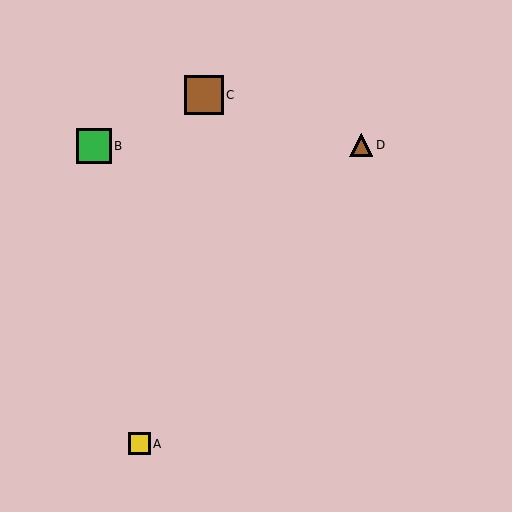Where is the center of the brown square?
The center of the brown square is at (204, 95).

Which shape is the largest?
The brown square (labeled C) is the largest.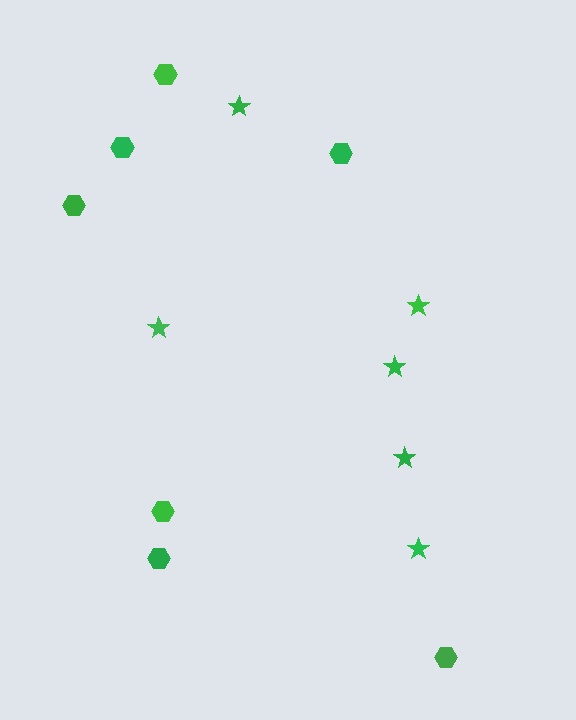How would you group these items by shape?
There are 2 groups: one group of hexagons (7) and one group of stars (6).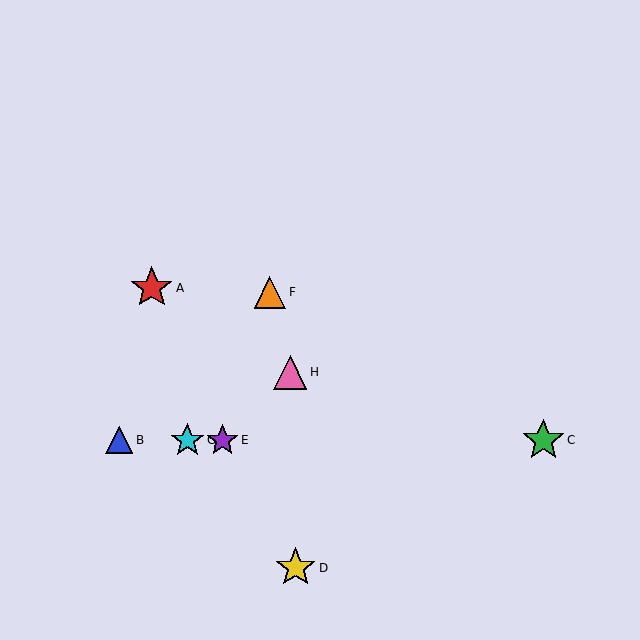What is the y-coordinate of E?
Object E is at y≈440.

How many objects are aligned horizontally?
4 objects (B, C, E, G) are aligned horizontally.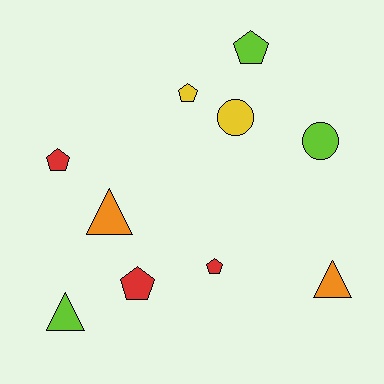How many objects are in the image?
There are 10 objects.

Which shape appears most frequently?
Pentagon, with 5 objects.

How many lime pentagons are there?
There is 1 lime pentagon.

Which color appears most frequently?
Lime, with 3 objects.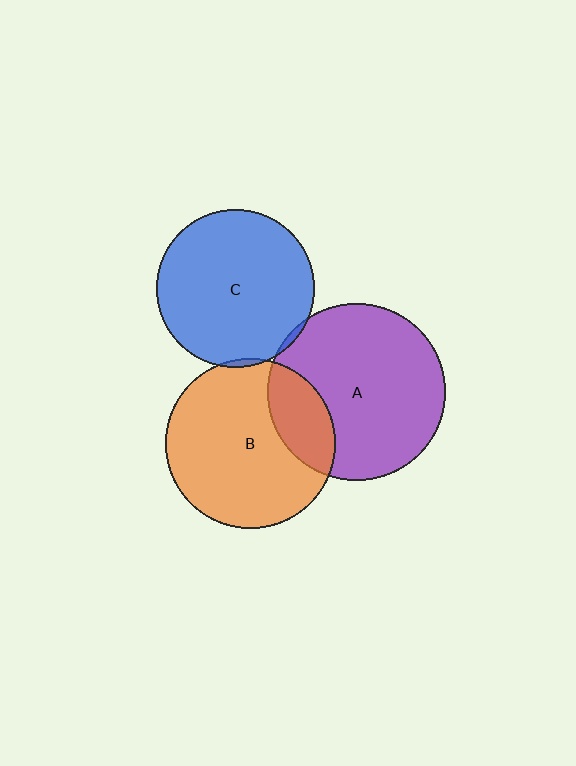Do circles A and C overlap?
Yes.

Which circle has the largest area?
Circle A (purple).